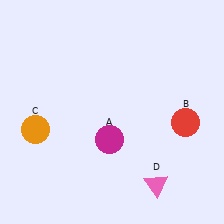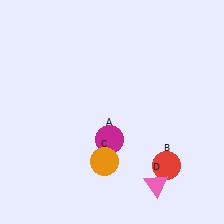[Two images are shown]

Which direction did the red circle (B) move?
The red circle (B) moved down.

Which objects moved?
The objects that moved are: the red circle (B), the orange circle (C).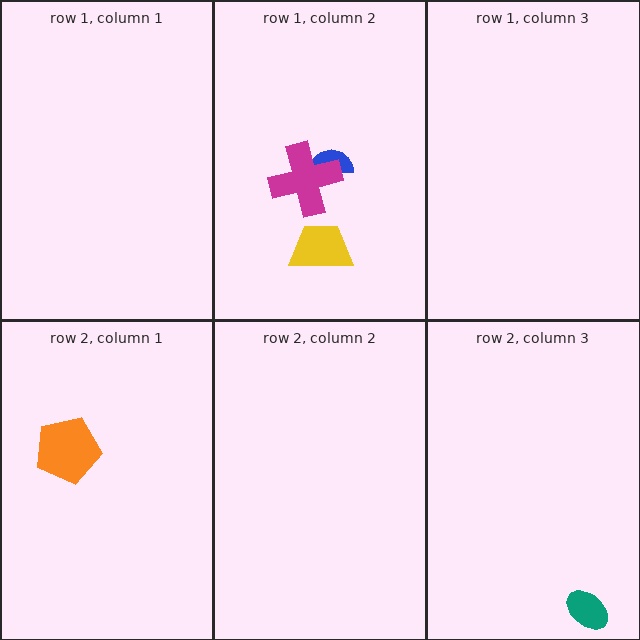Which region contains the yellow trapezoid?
The row 1, column 2 region.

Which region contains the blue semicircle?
The row 1, column 2 region.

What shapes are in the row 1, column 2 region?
The blue semicircle, the yellow trapezoid, the magenta cross.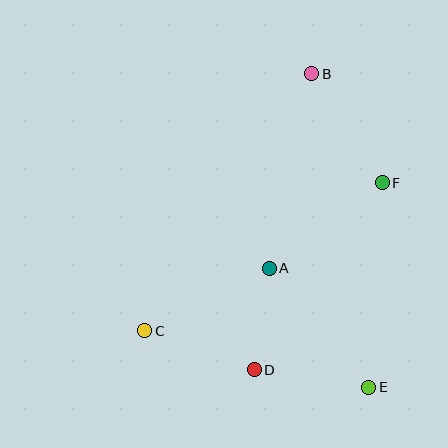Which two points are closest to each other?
Points A and D are closest to each other.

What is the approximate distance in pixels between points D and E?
The distance between D and E is approximately 116 pixels.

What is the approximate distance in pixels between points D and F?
The distance between D and F is approximately 227 pixels.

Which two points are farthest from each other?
Points B and E are farthest from each other.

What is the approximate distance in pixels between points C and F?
The distance between C and F is approximately 280 pixels.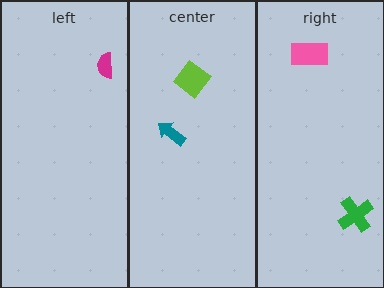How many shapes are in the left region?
1.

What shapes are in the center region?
The teal arrow, the lime diamond.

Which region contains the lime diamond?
The center region.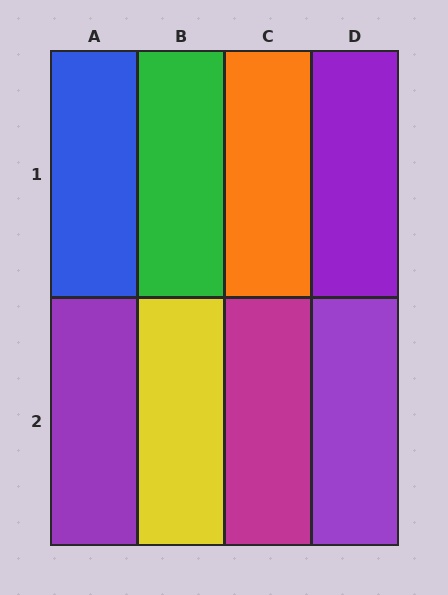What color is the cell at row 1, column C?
Orange.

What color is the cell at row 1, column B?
Green.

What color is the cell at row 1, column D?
Purple.